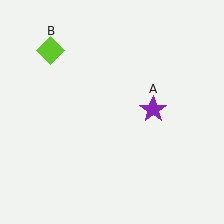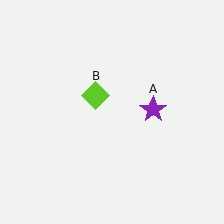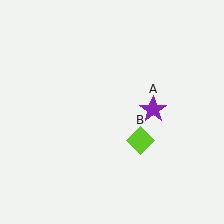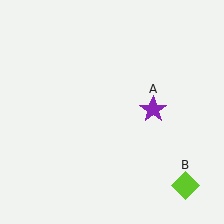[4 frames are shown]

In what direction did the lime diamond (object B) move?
The lime diamond (object B) moved down and to the right.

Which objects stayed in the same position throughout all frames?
Purple star (object A) remained stationary.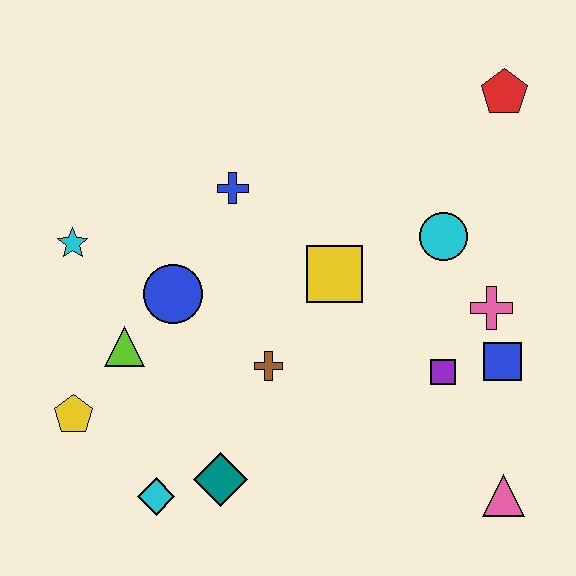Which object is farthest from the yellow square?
The yellow pentagon is farthest from the yellow square.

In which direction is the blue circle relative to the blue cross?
The blue circle is below the blue cross.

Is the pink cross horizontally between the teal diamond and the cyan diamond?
No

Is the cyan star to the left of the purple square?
Yes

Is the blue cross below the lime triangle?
No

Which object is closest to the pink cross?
The blue square is closest to the pink cross.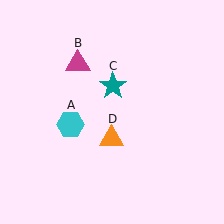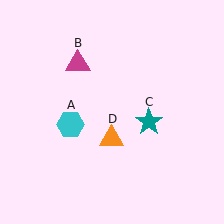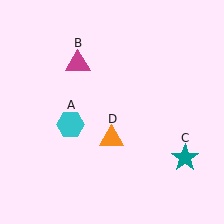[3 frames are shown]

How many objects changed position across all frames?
1 object changed position: teal star (object C).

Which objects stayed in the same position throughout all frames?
Cyan hexagon (object A) and magenta triangle (object B) and orange triangle (object D) remained stationary.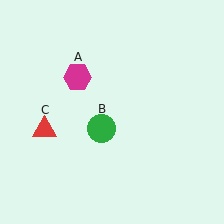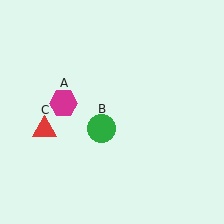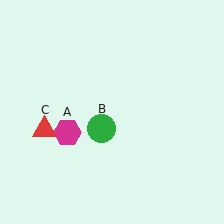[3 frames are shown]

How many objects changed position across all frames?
1 object changed position: magenta hexagon (object A).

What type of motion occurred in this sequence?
The magenta hexagon (object A) rotated counterclockwise around the center of the scene.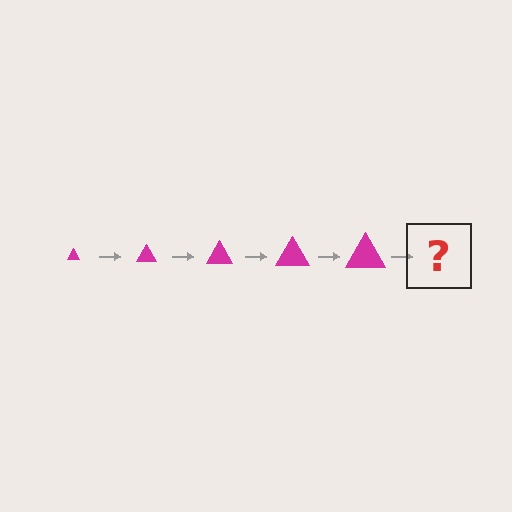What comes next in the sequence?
The next element should be a magenta triangle, larger than the previous one.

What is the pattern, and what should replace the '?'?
The pattern is that the triangle gets progressively larger each step. The '?' should be a magenta triangle, larger than the previous one.